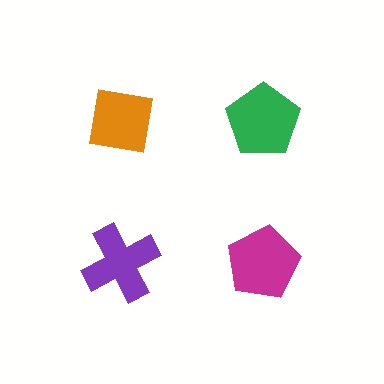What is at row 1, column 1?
An orange square.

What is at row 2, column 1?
A purple cross.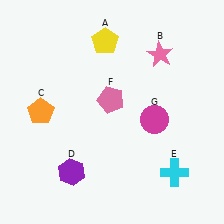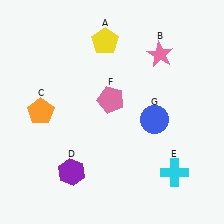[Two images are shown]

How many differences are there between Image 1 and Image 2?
There is 1 difference between the two images.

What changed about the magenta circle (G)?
In Image 1, G is magenta. In Image 2, it changed to blue.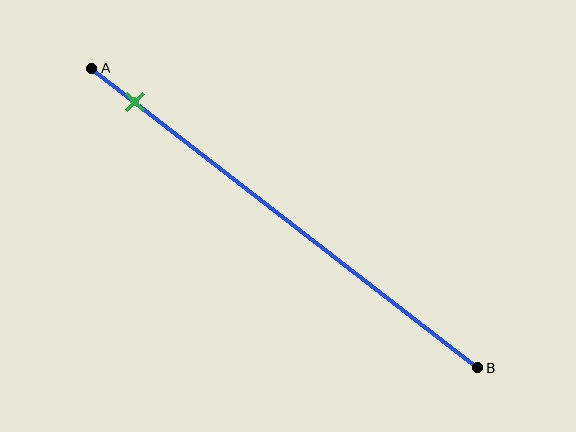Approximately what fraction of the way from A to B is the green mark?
The green mark is approximately 10% of the way from A to B.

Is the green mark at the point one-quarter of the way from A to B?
No, the mark is at about 10% from A, not at the 25% one-quarter point.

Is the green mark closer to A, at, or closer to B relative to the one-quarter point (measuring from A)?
The green mark is closer to point A than the one-quarter point of segment AB.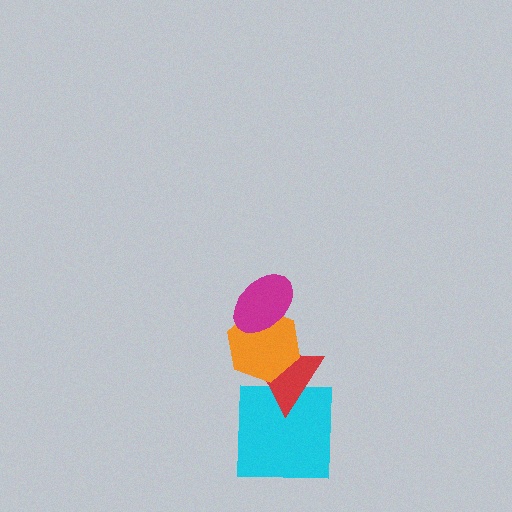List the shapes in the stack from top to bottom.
From top to bottom: the magenta ellipse, the orange hexagon, the red triangle, the cyan square.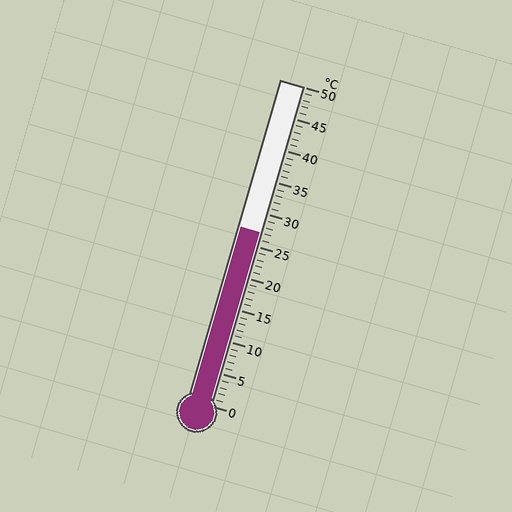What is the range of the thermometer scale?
The thermometer scale ranges from 0°C to 50°C.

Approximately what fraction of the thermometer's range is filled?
The thermometer is filled to approximately 55% of its range.